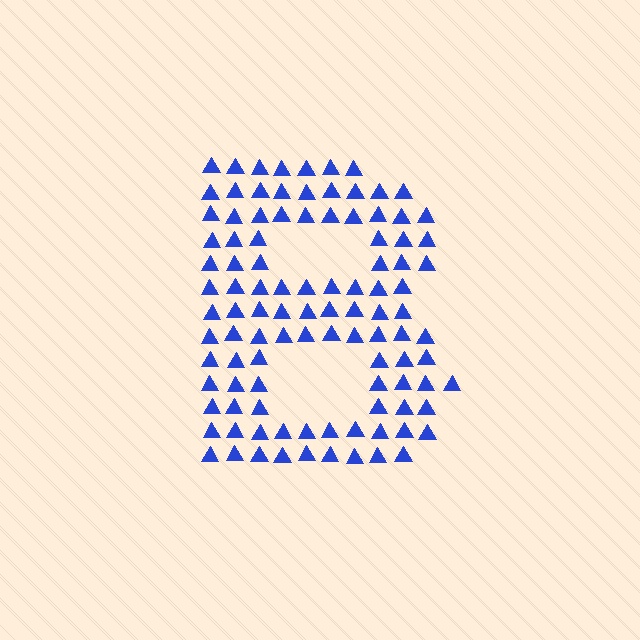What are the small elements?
The small elements are triangles.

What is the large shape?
The large shape is the letter B.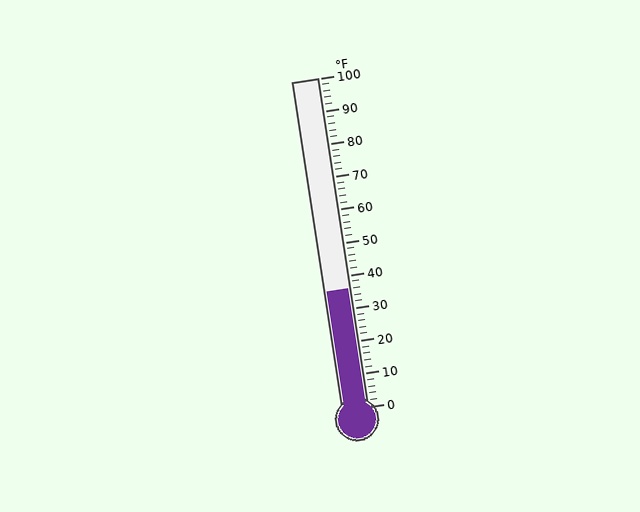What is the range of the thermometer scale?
The thermometer scale ranges from 0°F to 100°F.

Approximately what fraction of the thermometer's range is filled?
The thermometer is filled to approximately 35% of its range.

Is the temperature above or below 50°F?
The temperature is below 50°F.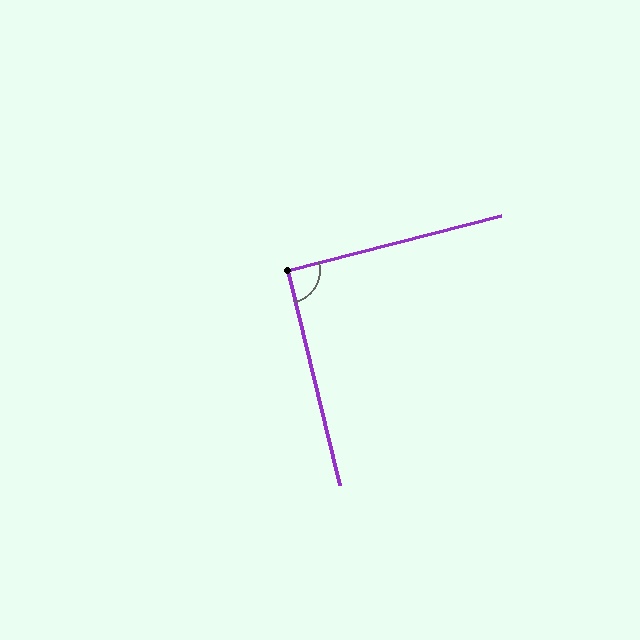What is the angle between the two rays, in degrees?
Approximately 91 degrees.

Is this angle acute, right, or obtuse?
It is approximately a right angle.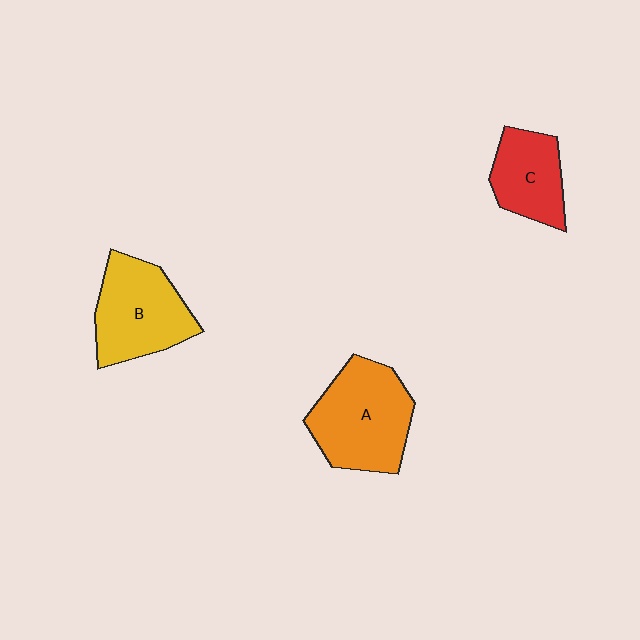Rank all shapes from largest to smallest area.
From largest to smallest: A (orange), B (yellow), C (red).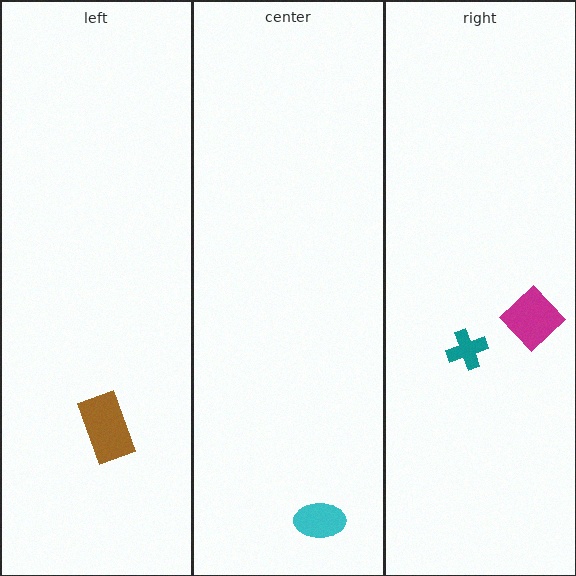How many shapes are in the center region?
1.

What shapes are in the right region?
The teal cross, the magenta diamond.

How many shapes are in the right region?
2.